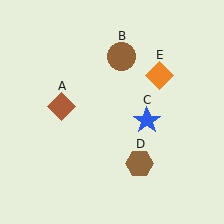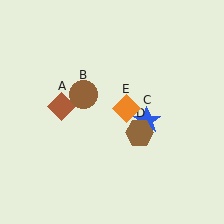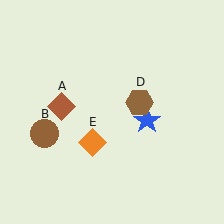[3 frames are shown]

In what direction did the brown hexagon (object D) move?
The brown hexagon (object D) moved up.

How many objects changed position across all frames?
3 objects changed position: brown circle (object B), brown hexagon (object D), orange diamond (object E).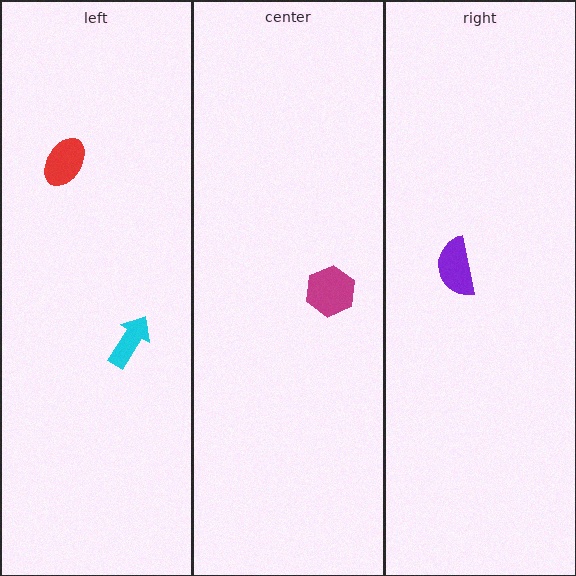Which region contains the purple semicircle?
The right region.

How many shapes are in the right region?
1.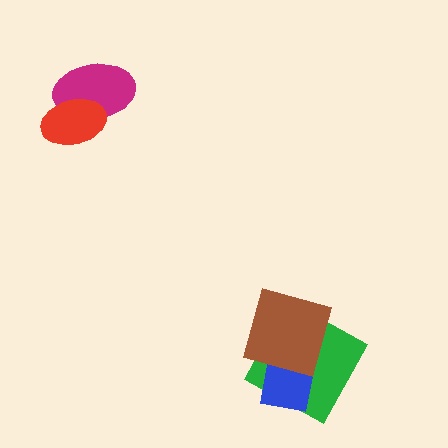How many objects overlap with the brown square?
2 objects overlap with the brown square.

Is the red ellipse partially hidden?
No, no other shape covers it.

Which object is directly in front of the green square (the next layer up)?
The blue rectangle is directly in front of the green square.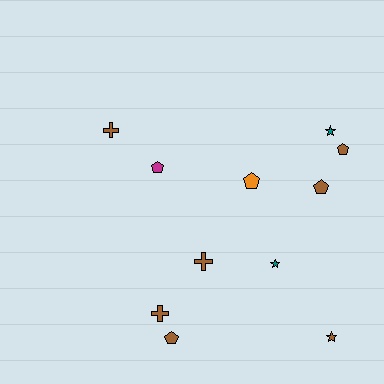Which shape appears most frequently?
Pentagon, with 5 objects.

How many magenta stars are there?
There are no magenta stars.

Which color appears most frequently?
Brown, with 7 objects.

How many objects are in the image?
There are 11 objects.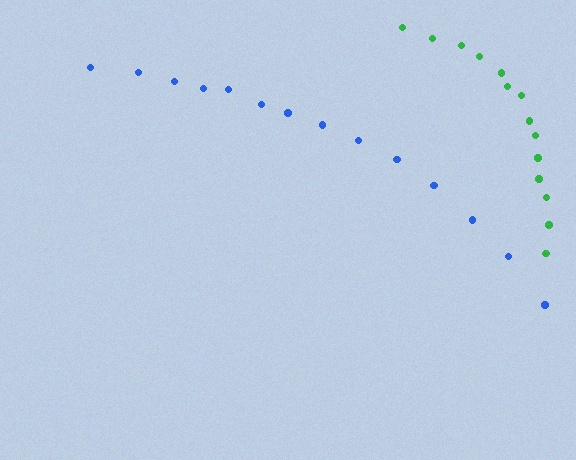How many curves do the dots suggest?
There are 2 distinct paths.